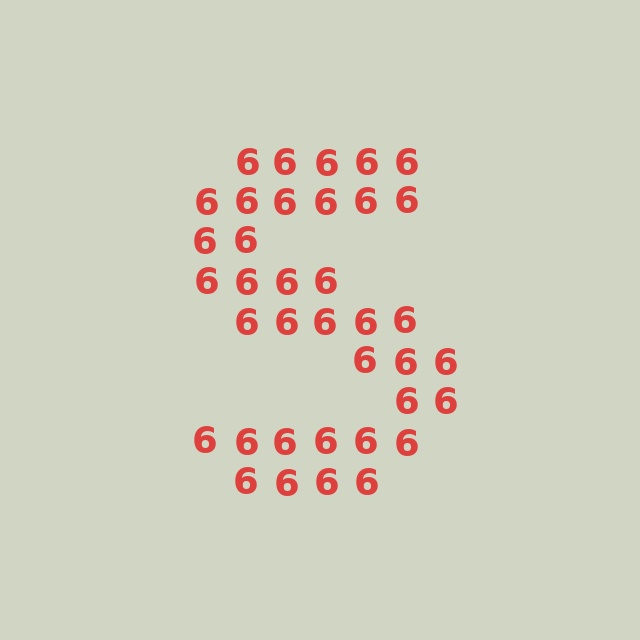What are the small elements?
The small elements are digit 6's.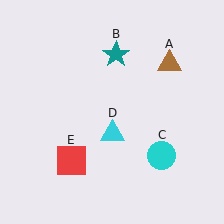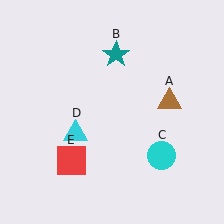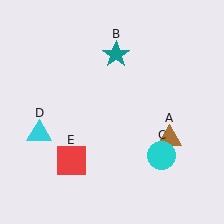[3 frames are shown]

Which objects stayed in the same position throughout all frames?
Teal star (object B) and cyan circle (object C) and red square (object E) remained stationary.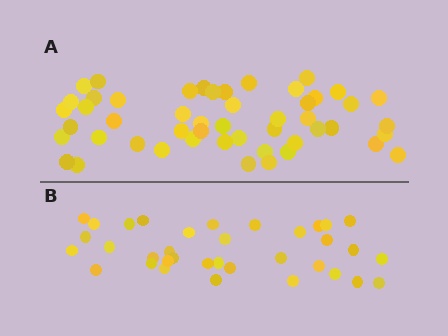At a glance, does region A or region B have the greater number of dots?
Region A (the top region) has more dots.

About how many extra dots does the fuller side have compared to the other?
Region A has approximately 15 more dots than region B.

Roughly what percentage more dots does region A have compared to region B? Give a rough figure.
About 45% more.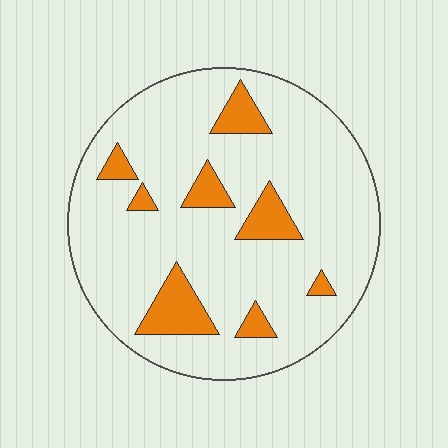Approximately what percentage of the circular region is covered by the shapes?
Approximately 15%.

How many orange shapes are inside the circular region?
8.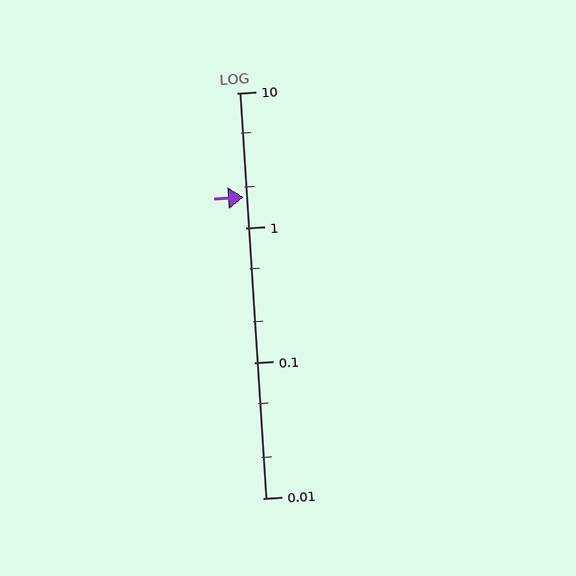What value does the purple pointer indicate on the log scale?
The pointer indicates approximately 1.7.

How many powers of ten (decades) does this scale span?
The scale spans 3 decades, from 0.01 to 10.